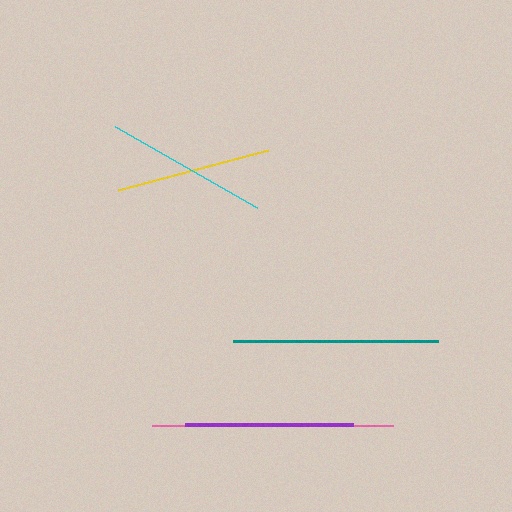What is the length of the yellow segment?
The yellow segment is approximately 155 pixels long.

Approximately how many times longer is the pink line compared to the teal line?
The pink line is approximately 1.2 times the length of the teal line.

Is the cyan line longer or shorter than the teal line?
The teal line is longer than the cyan line.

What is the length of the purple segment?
The purple segment is approximately 168 pixels long.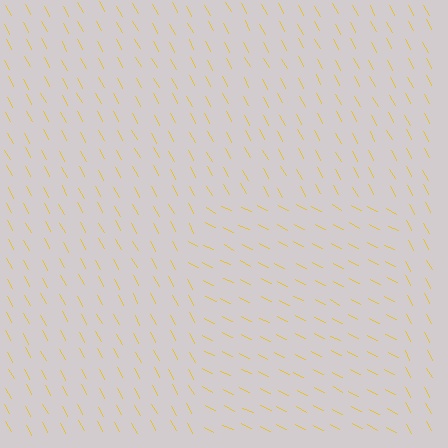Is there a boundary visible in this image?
Yes, there is a texture boundary formed by a change in line orientation.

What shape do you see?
I see a rectangle.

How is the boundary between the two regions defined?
The boundary is defined purely by a change in line orientation (approximately 35 degrees difference). All lines are the same color and thickness.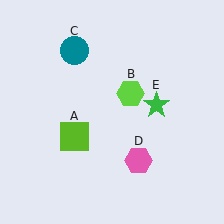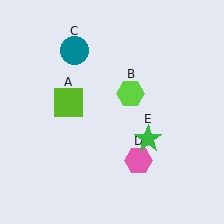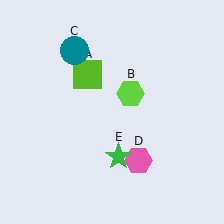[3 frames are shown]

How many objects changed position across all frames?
2 objects changed position: lime square (object A), green star (object E).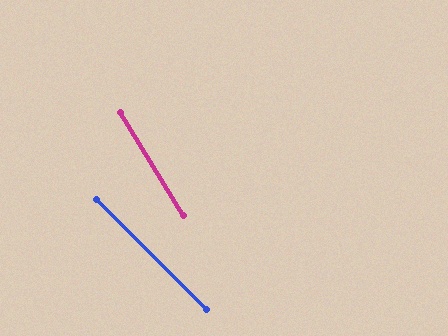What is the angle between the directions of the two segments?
Approximately 14 degrees.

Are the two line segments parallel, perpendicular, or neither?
Neither parallel nor perpendicular — they differ by about 14°.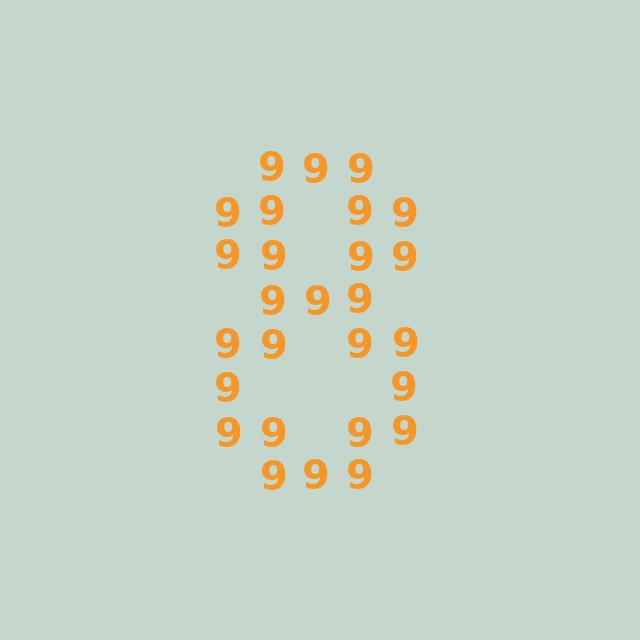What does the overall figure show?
The overall figure shows the digit 8.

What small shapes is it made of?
It is made of small digit 9's.